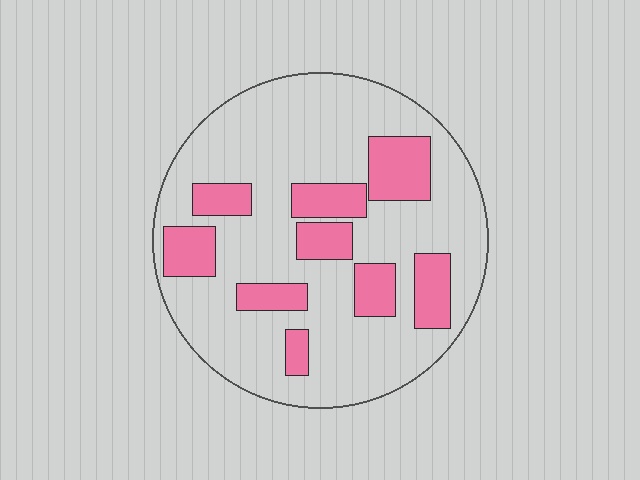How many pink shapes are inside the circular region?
9.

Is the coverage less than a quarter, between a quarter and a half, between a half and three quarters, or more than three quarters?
Less than a quarter.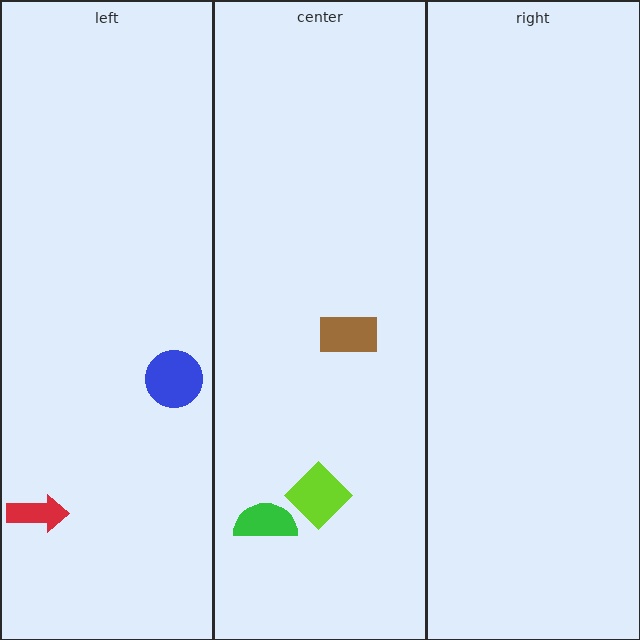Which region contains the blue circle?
The left region.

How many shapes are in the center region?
3.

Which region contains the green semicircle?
The center region.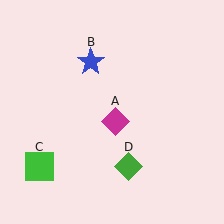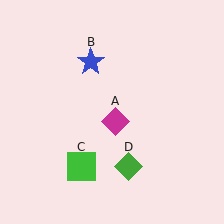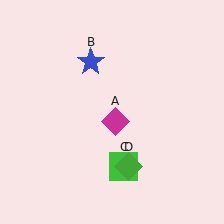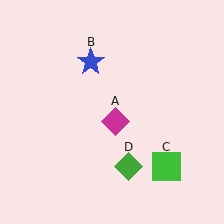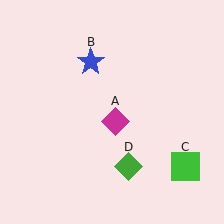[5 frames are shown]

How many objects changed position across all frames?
1 object changed position: green square (object C).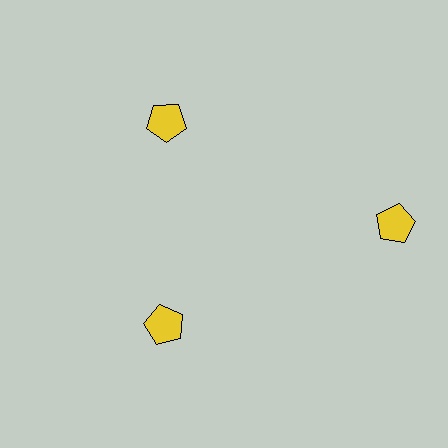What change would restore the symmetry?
The symmetry would be restored by moving it inward, back onto the ring so that all 3 pentagons sit at equal angles and equal distance from the center.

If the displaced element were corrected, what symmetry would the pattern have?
It would have 3-fold rotational symmetry — the pattern would map onto itself every 120 degrees.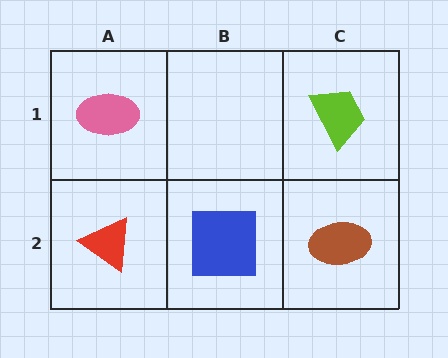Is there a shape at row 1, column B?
No, that cell is empty.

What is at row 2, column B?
A blue square.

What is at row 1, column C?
A lime trapezoid.